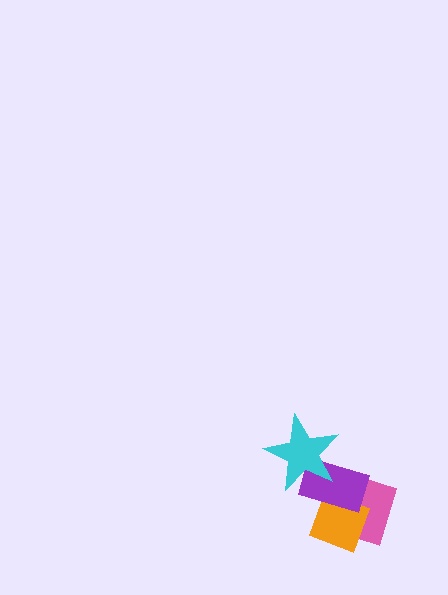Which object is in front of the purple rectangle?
The cyan star is in front of the purple rectangle.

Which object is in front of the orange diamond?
The purple rectangle is in front of the orange diamond.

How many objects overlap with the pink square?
2 objects overlap with the pink square.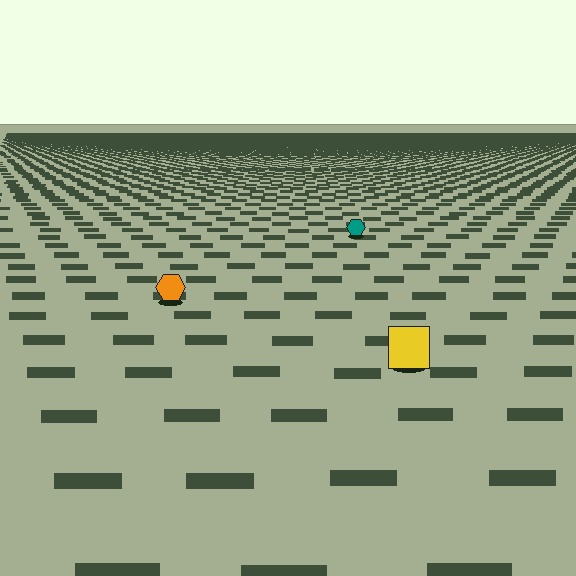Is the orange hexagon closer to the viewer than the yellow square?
No. The yellow square is closer — you can tell from the texture gradient: the ground texture is coarser near it.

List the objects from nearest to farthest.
From nearest to farthest: the yellow square, the orange hexagon, the teal hexagon.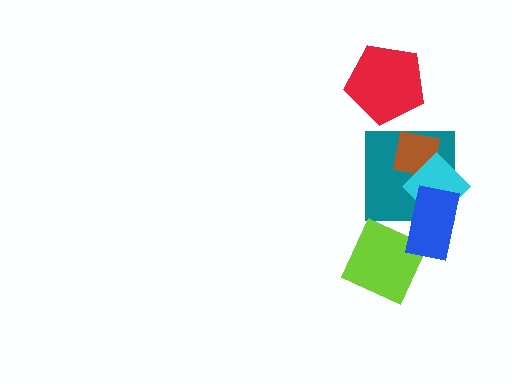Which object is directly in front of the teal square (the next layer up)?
The brown square is directly in front of the teal square.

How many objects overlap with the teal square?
3 objects overlap with the teal square.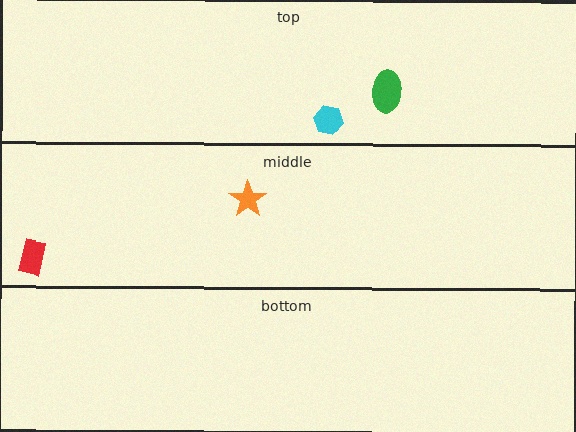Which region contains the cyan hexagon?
The top region.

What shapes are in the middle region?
The orange star, the red rectangle.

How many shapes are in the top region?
2.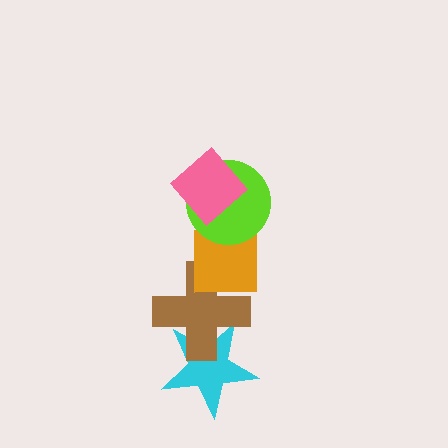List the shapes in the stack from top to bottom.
From top to bottom: the pink diamond, the lime circle, the orange square, the brown cross, the cyan star.